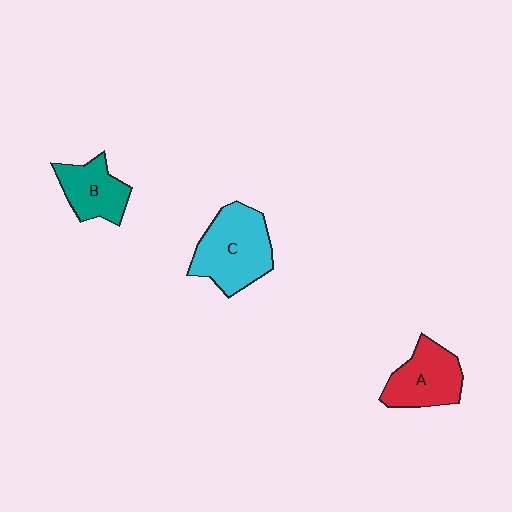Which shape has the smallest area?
Shape B (teal).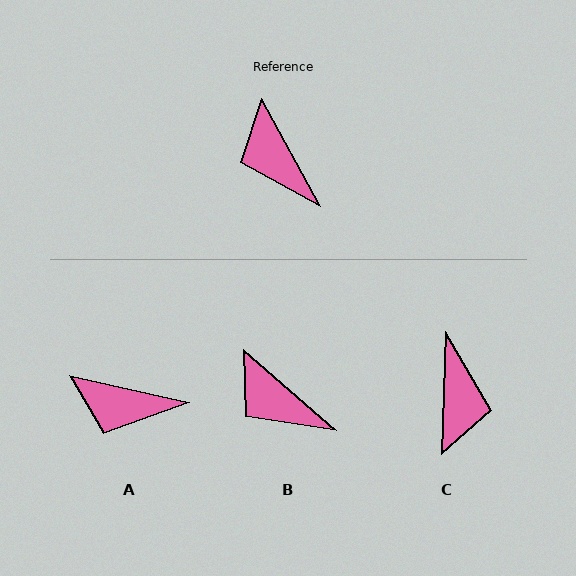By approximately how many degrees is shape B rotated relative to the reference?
Approximately 20 degrees counter-clockwise.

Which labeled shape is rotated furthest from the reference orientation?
C, about 149 degrees away.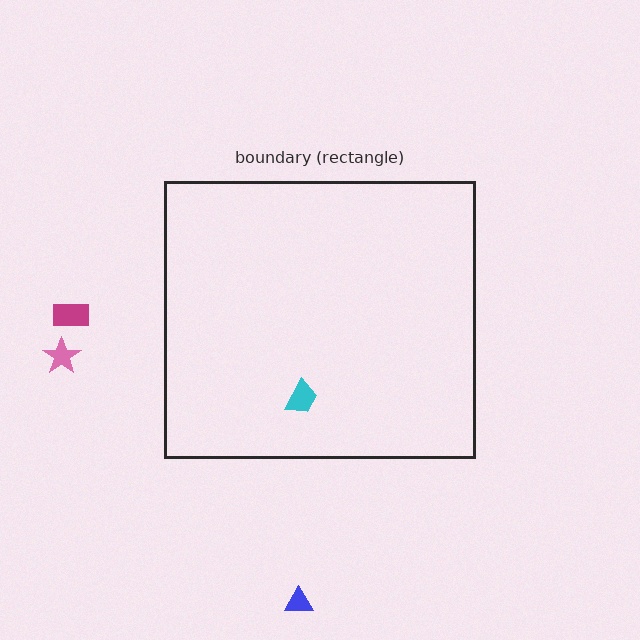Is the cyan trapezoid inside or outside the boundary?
Inside.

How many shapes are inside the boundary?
1 inside, 3 outside.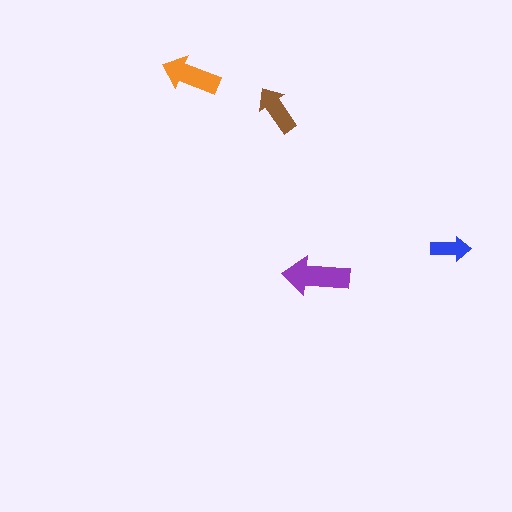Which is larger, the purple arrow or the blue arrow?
The purple one.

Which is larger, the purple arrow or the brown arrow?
The purple one.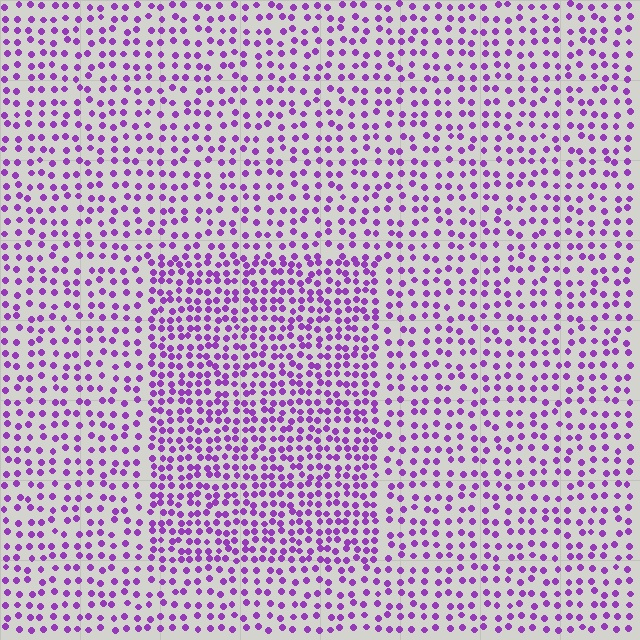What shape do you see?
I see a rectangle.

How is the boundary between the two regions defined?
The boundary is defined by a change in element density (approximately 1.7x ratio). All elements are the same color, size, and shape.